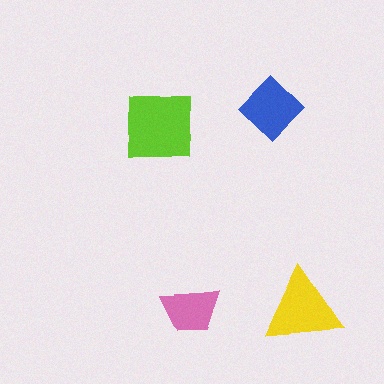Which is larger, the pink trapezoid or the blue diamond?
The blue diamond.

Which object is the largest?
The lime square.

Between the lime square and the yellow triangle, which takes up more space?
The lime square.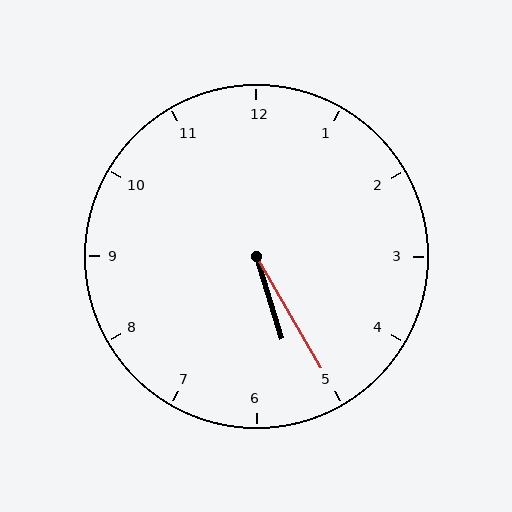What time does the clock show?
5:25.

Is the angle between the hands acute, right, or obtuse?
It is acute.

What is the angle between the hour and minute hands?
Approximately 12 degrees.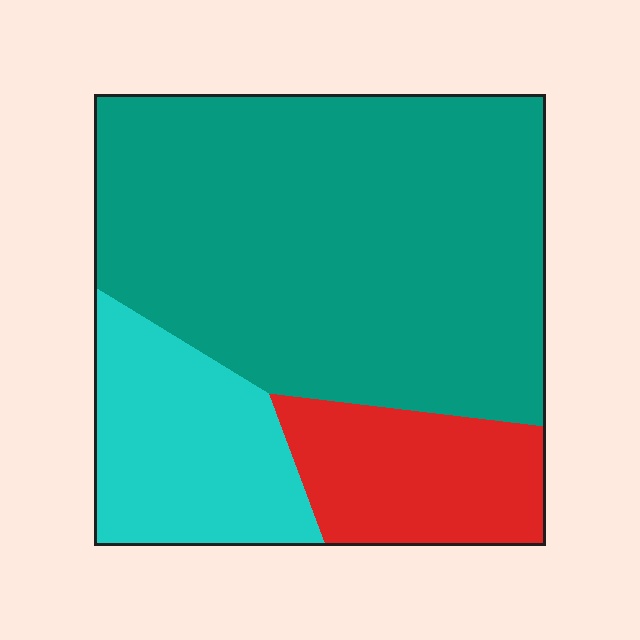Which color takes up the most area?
Teal, at roughly 65%.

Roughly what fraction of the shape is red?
Red covers around 15% of the shape.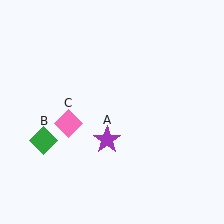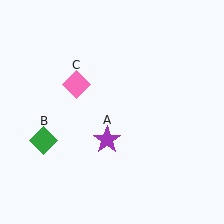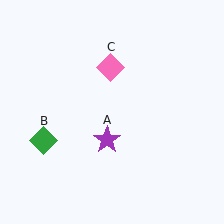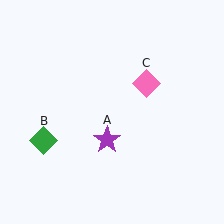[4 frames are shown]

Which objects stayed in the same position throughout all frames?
Purple star (object A) and green diamond (object B) remained stationary.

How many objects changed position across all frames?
1 object changed position: pink diamond (object C).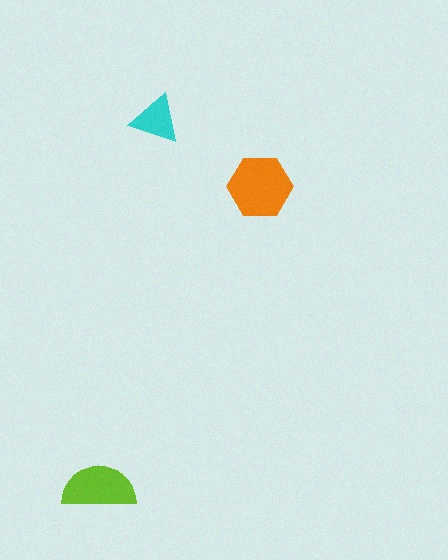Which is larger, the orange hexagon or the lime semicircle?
The orange hexagon.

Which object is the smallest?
The cyan triangle.